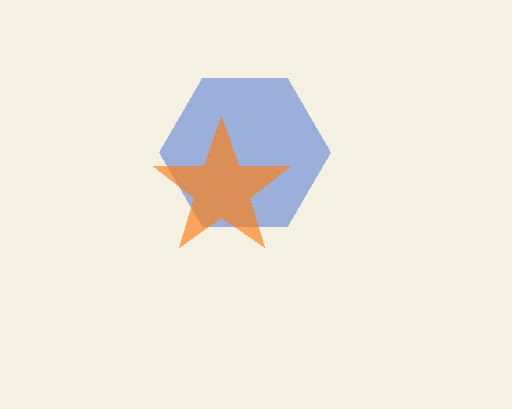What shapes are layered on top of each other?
The layered shapes are: a blue hexagon, an orange star.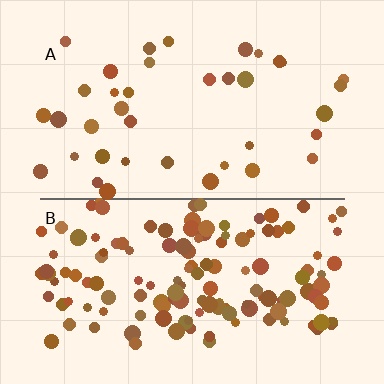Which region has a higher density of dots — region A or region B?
B (the bottom).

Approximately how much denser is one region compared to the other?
Approximately 3.5× — region B over region A.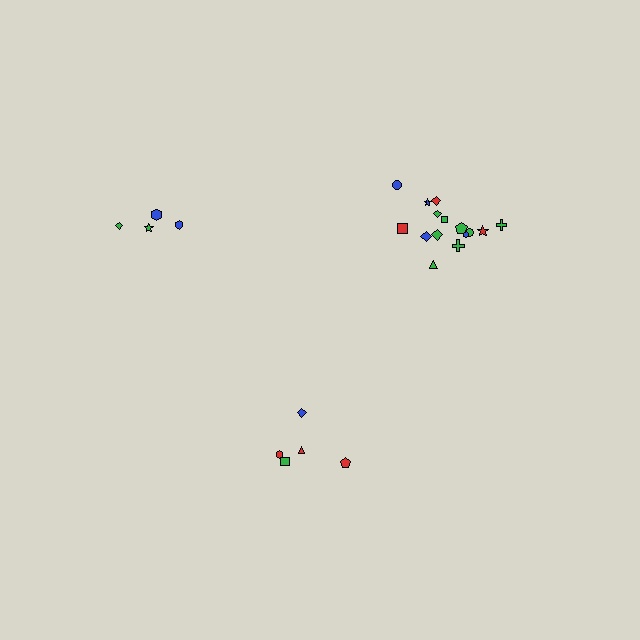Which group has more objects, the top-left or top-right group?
The top-right group.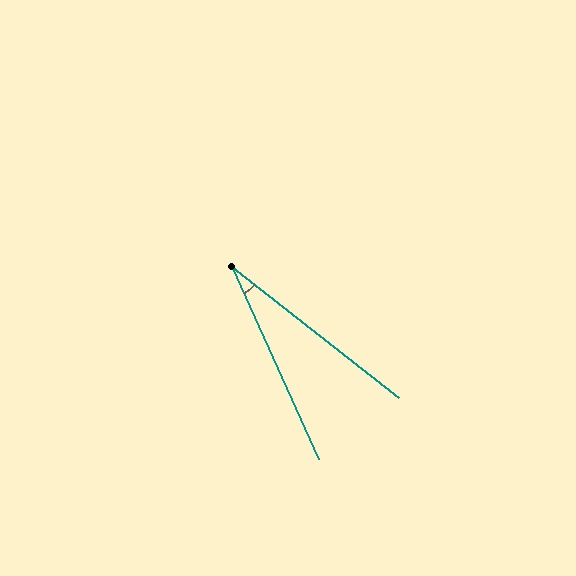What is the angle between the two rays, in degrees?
Approximately 28 degrees.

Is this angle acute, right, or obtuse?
It is acute.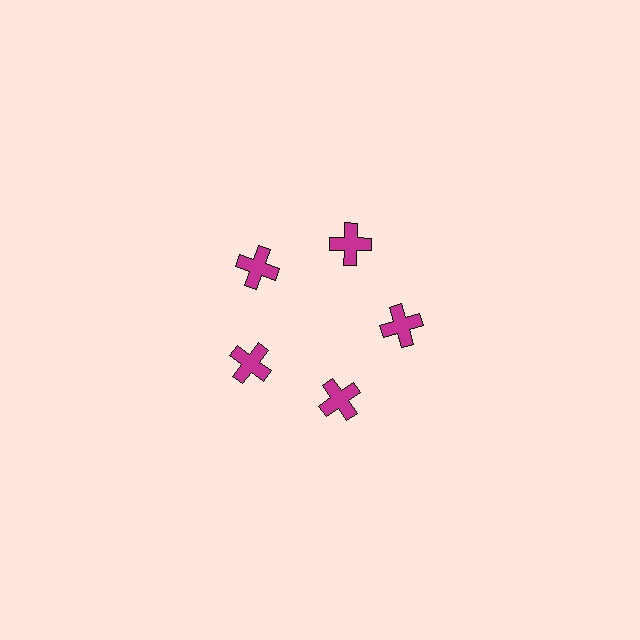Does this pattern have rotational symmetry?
Yes, this pattern has 5-fold rotational symmetry. It looks the same after rotating 72 degrees around the center.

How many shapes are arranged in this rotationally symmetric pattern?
There are 5 shapes, arranged in 5 groups of 1.